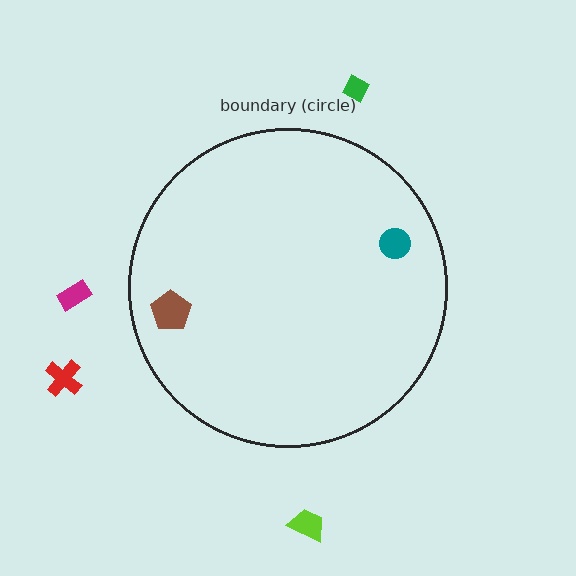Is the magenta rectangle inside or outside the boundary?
Outside.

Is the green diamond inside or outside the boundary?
Outside.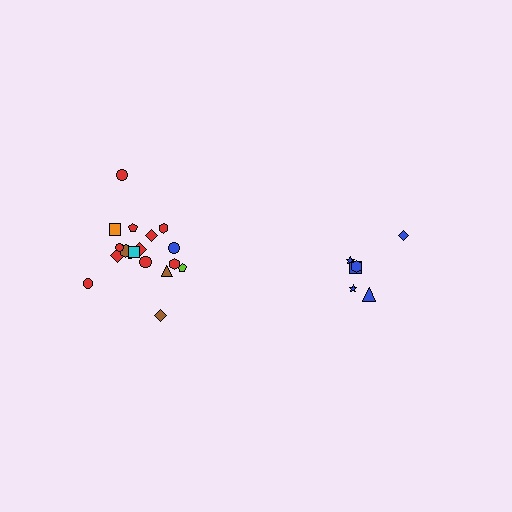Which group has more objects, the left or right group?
The left group.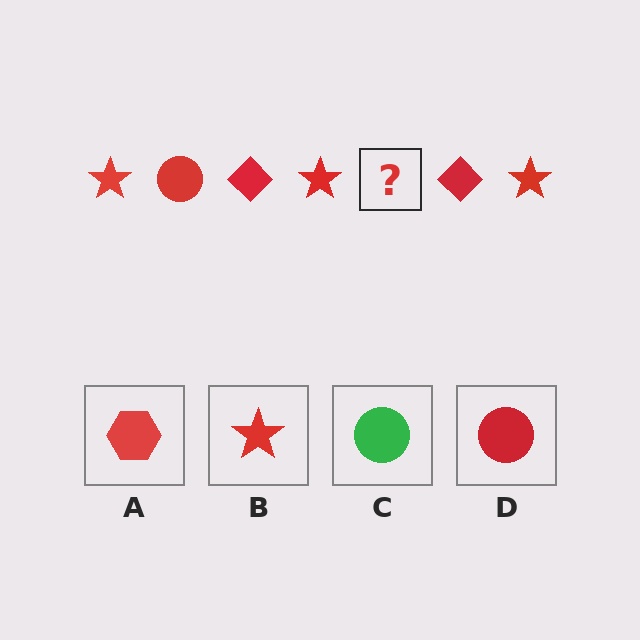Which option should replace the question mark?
Option D.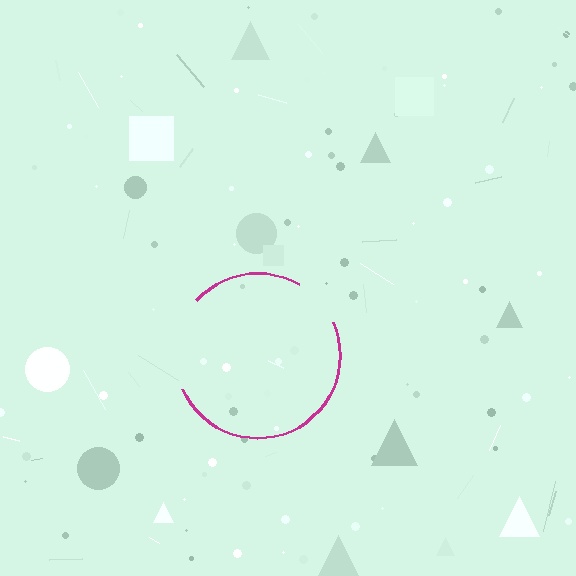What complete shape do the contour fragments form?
The contour fragments form a circle.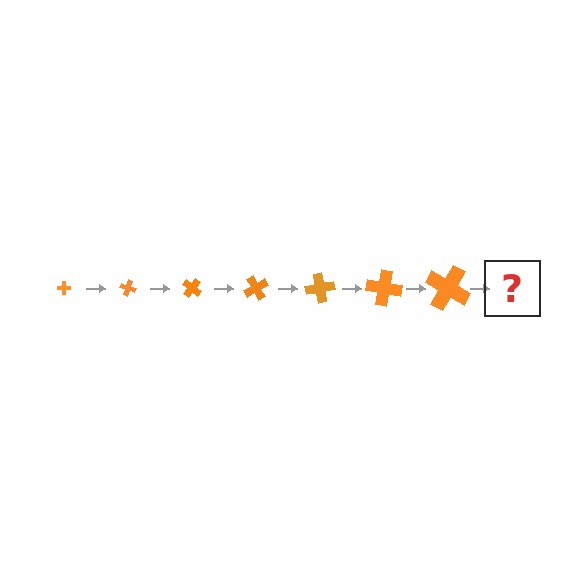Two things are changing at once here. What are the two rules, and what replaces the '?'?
The two rules are that the cross grows larger each step and it rotates 20 degrees each step. The '?' should be a cross, larger than the previous one and rotated 140 degrees from the start.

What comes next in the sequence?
The next element should be a cross, larger than the previous one and rotated 140 degrees from the start.